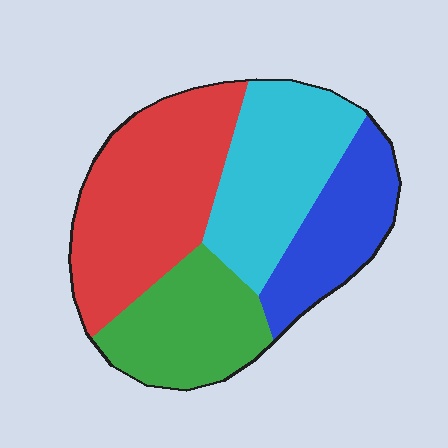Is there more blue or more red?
Red.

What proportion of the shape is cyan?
Cyan covers about 25% of the shape.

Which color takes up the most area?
Red, at roughly 35%.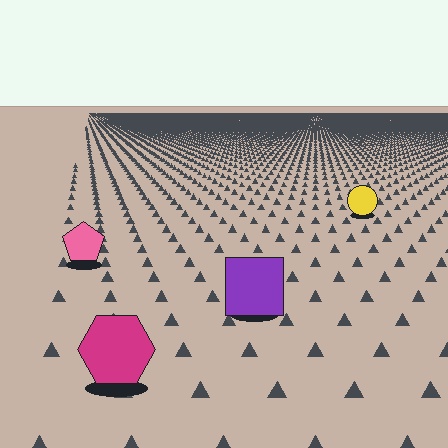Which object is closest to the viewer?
The magenta hexagon is closest. The texture marks near it are larger and more spread out.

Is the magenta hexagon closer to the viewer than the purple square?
Yes. The magenta hexagon is closer — you can tell from the texture gradient: the ground texture is coarser near it.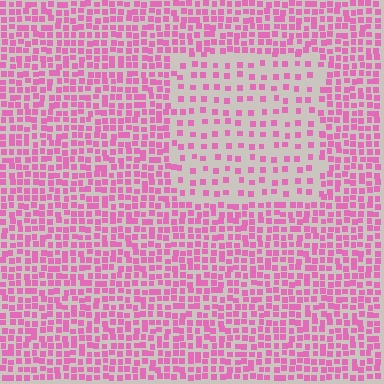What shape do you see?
I see a rectangle.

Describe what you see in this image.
The image contains small pink elements arranged at two different densities. A rectangle-shaped region is visible where the elements are less densely packed than the surrounding area.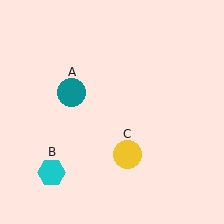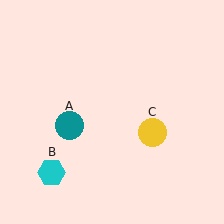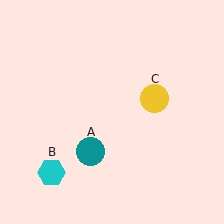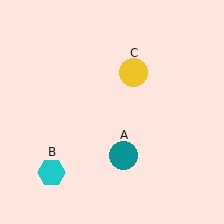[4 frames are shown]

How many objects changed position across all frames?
2 objects changed position: teal circle (object A), yellow circle (object C).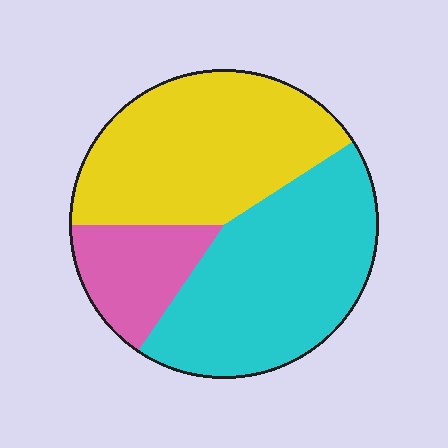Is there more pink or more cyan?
Cyan.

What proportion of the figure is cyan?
Cyan covers 43% of the figure.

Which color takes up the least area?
Pink, at roughly 15%.